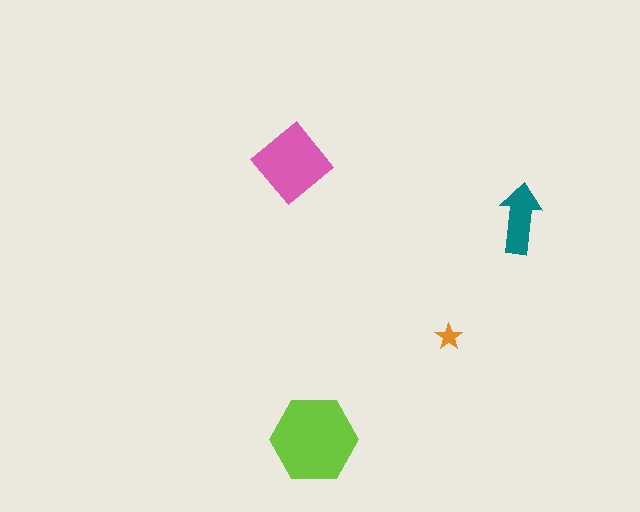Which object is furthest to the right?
The teal arrow is rightmost.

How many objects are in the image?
There are 4 objects in the image.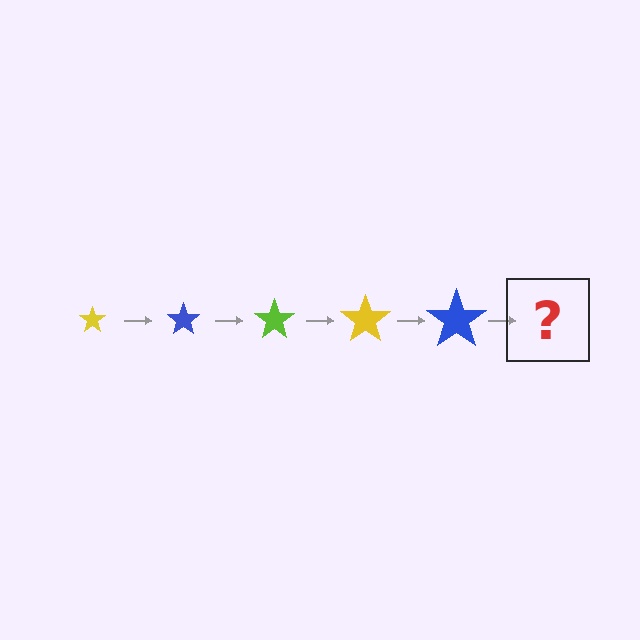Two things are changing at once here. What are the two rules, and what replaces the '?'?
The two rules are that the star grows larger each step and the color cycles through yellow, blue, and lime. The '?' should be a lime star, larger than the previous one.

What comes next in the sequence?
The next element should be a lime star, larger than the previous one.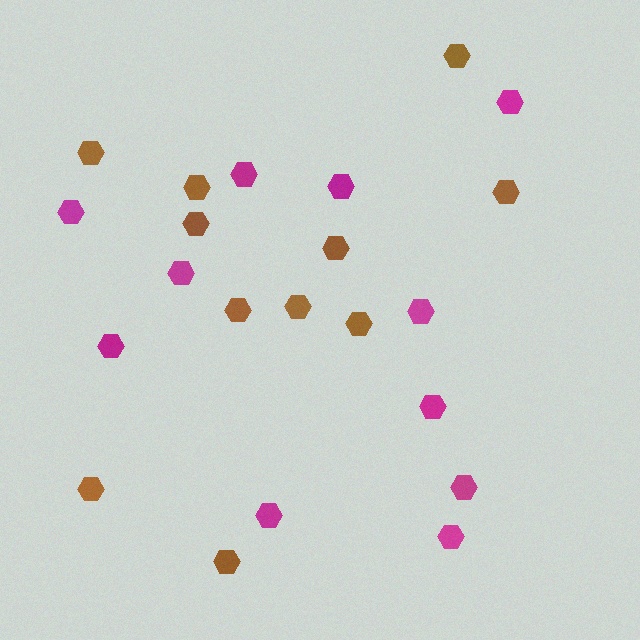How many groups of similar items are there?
There are 2 groups: one group of brown hexagons (11) and one group of magenta hexagons (11).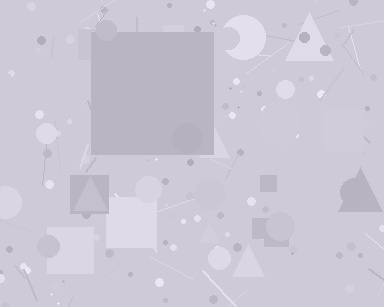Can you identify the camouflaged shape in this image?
The camouflaged shape is a square.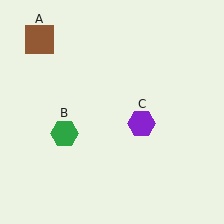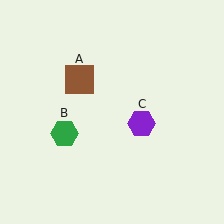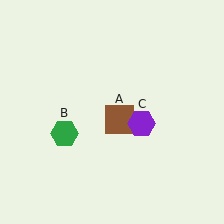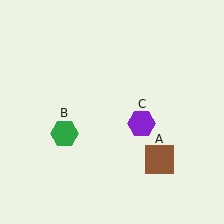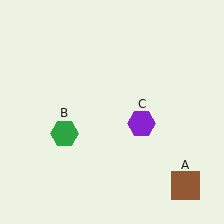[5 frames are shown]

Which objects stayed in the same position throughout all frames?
Green hexagon (object B) and purple hexagon (object C) remained stationary.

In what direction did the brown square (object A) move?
The brown square (object A) moved down and to the right.